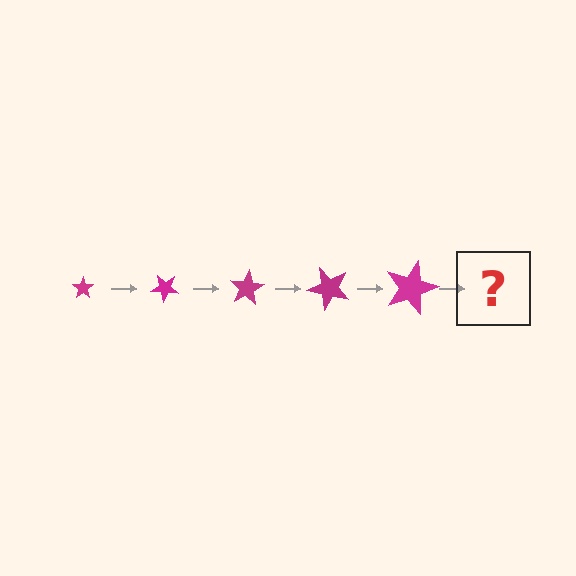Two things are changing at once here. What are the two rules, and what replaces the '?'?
The two rules are that the star grows larger each step and it rotates 40 degrees each step. The '?' should be a star, larger than the previous one and rotated 200 degrees from the start.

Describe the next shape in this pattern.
It should be a star, larger than the previous one and rotated 200 degrees from the start.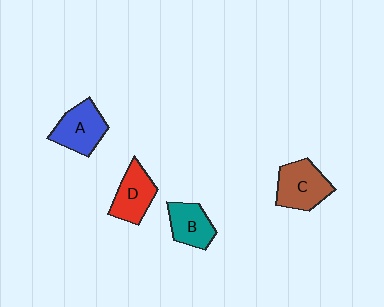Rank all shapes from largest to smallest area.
From largest to smallest: C (brown), A (blue), D (red), B (teal).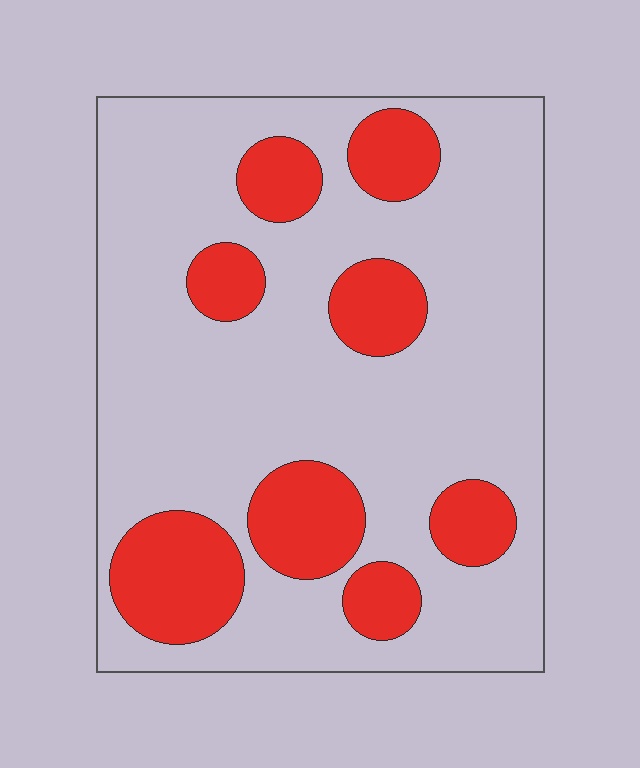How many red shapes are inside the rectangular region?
8.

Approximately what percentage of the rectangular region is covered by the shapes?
Approximately 25%.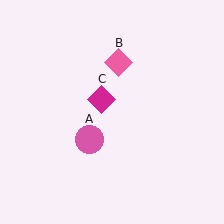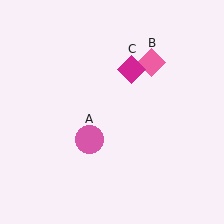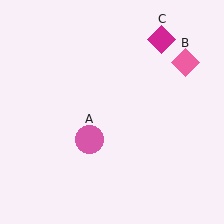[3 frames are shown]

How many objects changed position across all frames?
2 objects changed position: pink diamond (object B), magenta diamond (object C).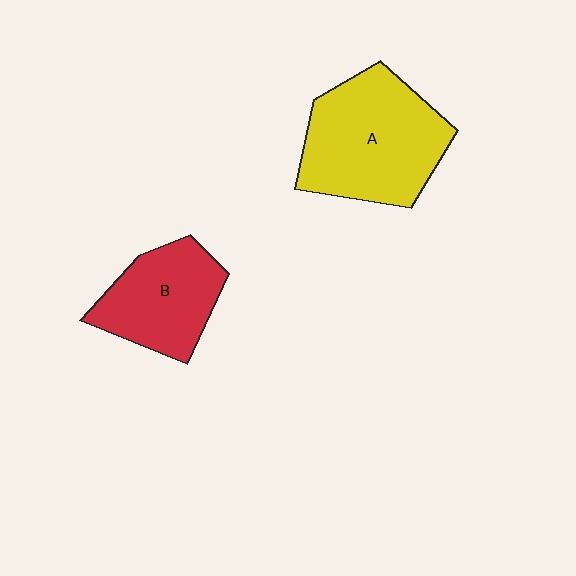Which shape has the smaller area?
Shape B (red).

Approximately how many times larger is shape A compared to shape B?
Approximately 1.5 times.